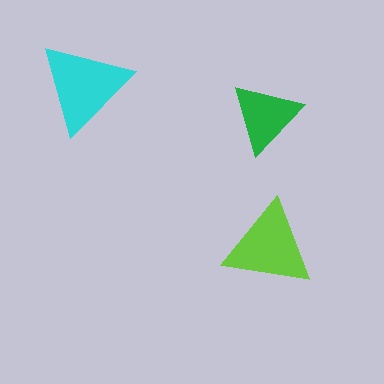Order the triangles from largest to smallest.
the cyan one, the lime one, the green one.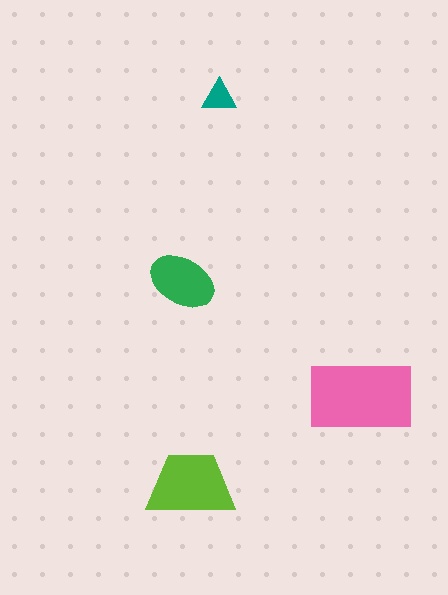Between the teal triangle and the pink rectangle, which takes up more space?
The pink rectangle.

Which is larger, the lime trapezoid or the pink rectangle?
The pink rectangle.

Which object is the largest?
The pink rectangle.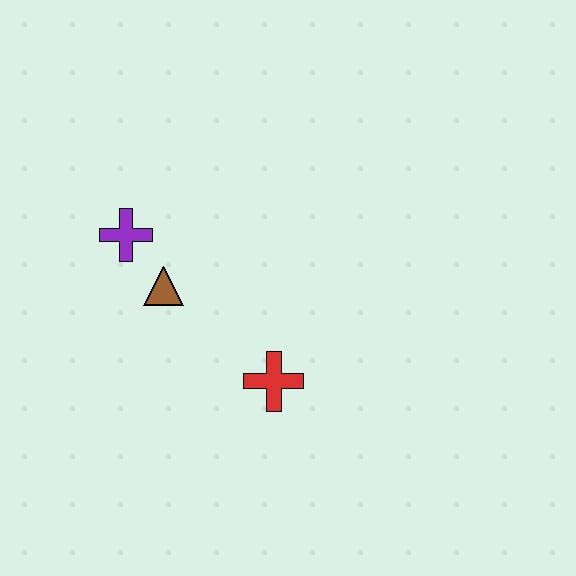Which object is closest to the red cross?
The brown triangle is closest to the red cross.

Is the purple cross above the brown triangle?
Yes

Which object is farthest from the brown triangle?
The red cross is farthest from the brown triangle.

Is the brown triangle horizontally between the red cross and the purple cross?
Yes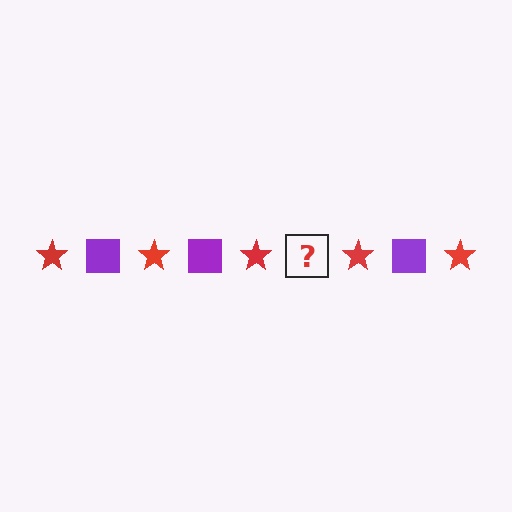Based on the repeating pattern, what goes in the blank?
The blank should be a purple square.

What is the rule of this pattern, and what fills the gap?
The rule is that the pattern alternates between red star and purple square. The gap should be filled with a purple square.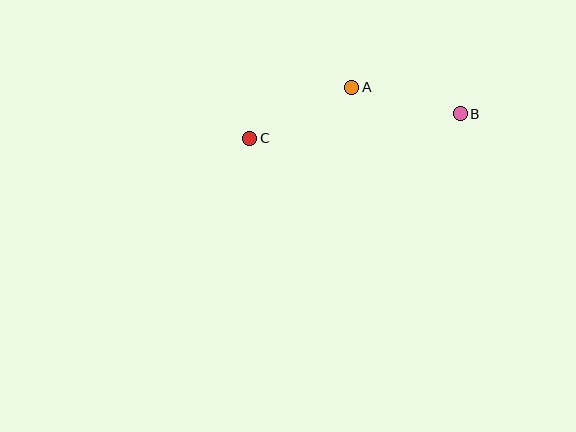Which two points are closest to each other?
Points A and B are closest to each other.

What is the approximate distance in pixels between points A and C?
The distance between A and C is approximately 114 pixels.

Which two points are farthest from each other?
Points B and C are farthest from each other.